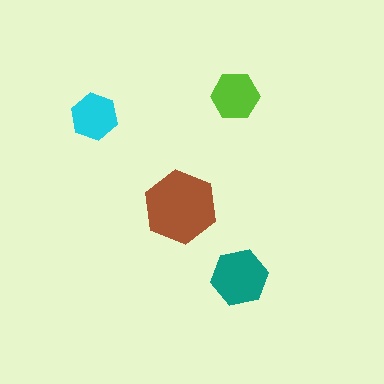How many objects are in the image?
There are 4 objects in the image.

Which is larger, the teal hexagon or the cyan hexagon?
The teal one.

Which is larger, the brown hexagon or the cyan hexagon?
The brown one.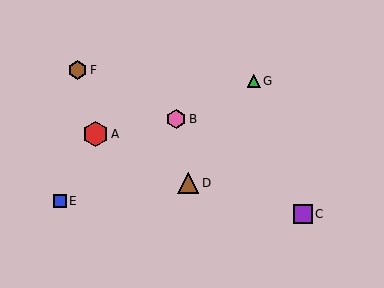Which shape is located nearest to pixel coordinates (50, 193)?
The blue square (labeled E) at (60, 201) is nearest to that location.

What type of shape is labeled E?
Shape E is a blue square.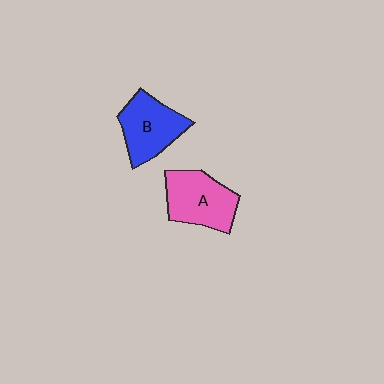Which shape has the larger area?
Shape A (pink).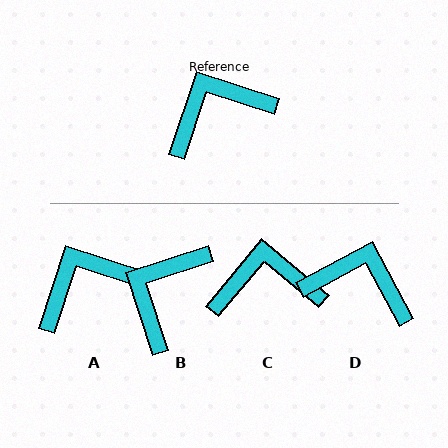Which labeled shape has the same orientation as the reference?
A.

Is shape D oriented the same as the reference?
No, it is off by about 43 degrees.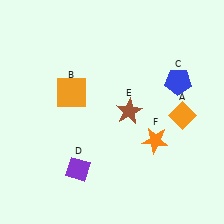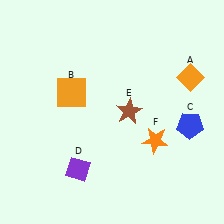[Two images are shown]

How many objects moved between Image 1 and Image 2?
2 objects moved between the two images.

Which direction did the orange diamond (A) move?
The orange diamond (A) moved up.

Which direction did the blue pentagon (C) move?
The blue pentagon (C) moved down.